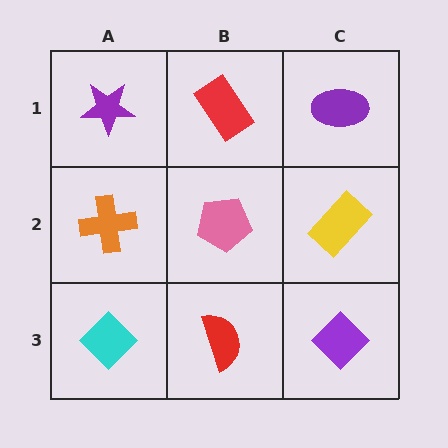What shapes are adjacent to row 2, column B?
A red rectangle (row 1, column B), a red semicircle (row 3, column B), an orange cross (row 2, column A), a yellow rectangle (row 2, column C).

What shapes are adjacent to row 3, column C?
A yellow rectangle (row 2, column C), a red semicircle (row 3, column B).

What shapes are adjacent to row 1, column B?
A pink pentagon (row 2, column B), a purple star (row 1, column A), a purple ellipse (row 1, column C).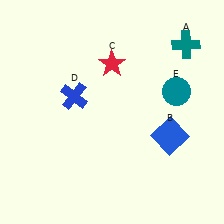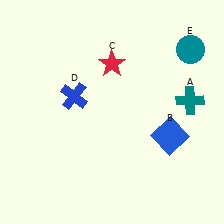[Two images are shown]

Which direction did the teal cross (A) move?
The teal cross (A) moved down.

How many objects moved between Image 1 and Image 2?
2 objects moved between the two images.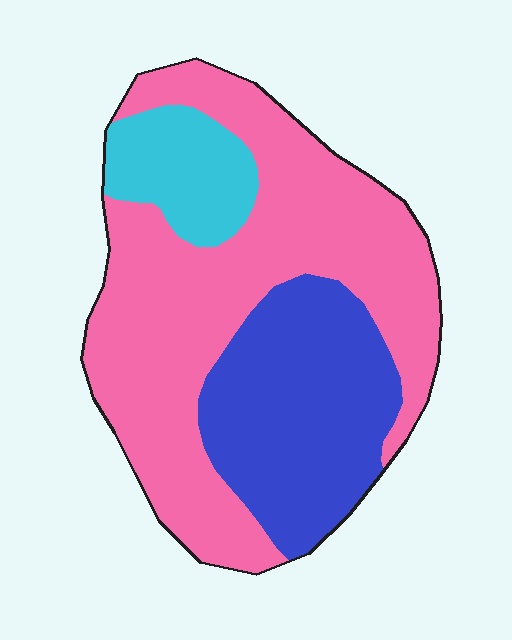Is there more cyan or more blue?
Blue.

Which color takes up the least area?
Cyan, at roughly 10%.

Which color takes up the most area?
Pink, at roughly 60%.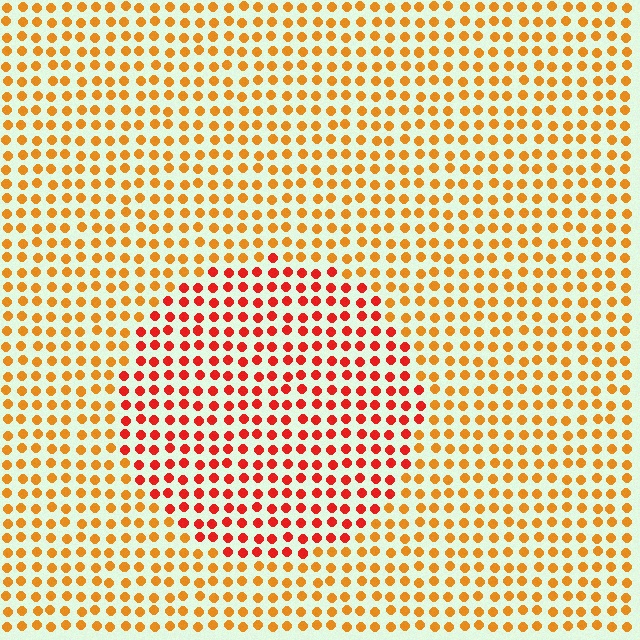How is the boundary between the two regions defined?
The boundary is defined purely by a slight shift in hue (about 33 degrees). Spacing, size, and orientation are identical on both sides.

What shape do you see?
I see a circle.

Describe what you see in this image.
The image is filled with small orange elements in a uniform arrangement. A circle-shaped region is visible where the elements are tinted to a slightly different hue, forming a subtle color boundary.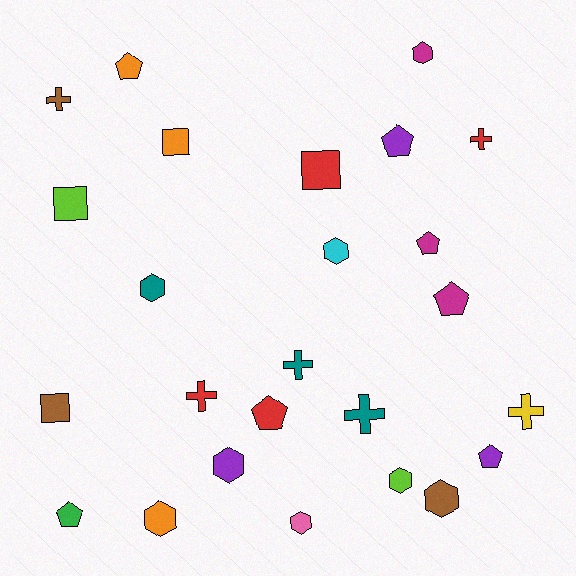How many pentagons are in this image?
There are 7 pentagons.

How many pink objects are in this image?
There is 1 pink object.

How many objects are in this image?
There are 25 objects.